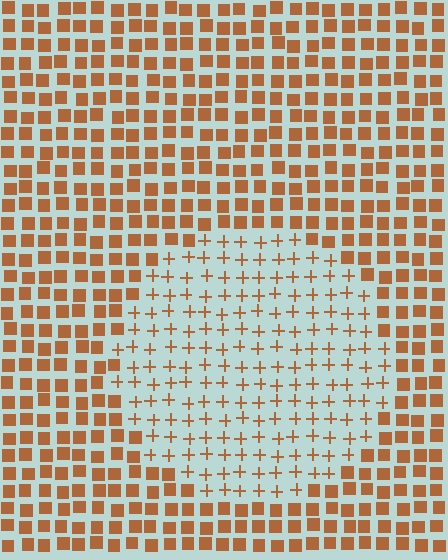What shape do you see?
I see a circle.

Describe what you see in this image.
The image is filled with small brown elements arranged in a uniform grid. A circle-shaped region contains plus signs, while the surrounding area contains squares. The boundary is defined purely by the change in element shape.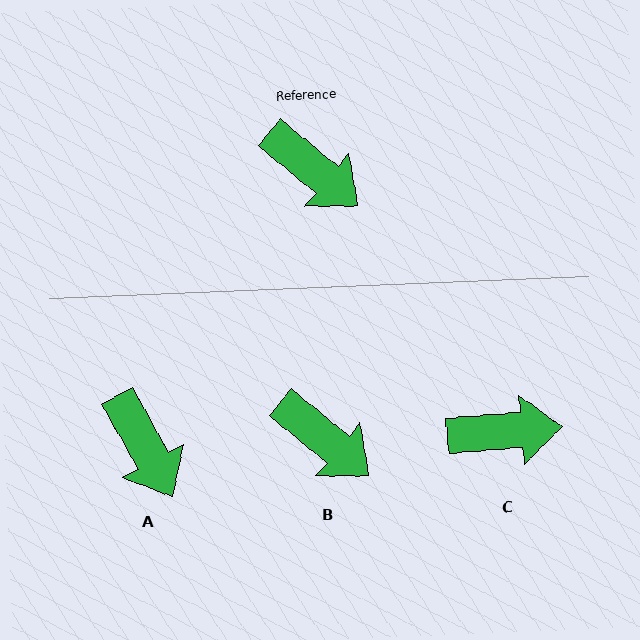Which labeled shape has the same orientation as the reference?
B.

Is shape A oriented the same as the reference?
No, it is off by about 21 degrees.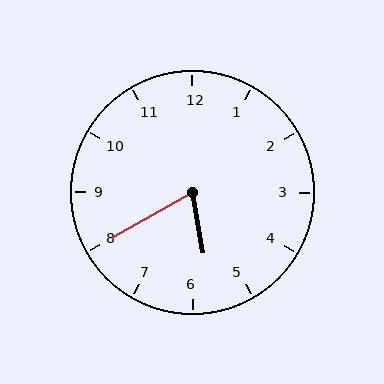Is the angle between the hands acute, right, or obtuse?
It is acute.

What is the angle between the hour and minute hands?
Approximately 70 degrees.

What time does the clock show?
5:40.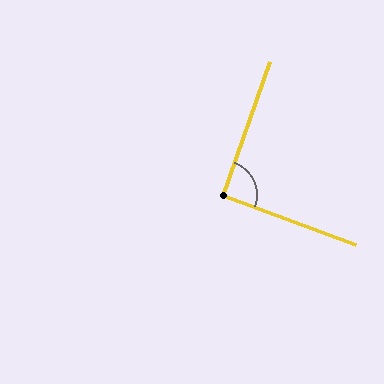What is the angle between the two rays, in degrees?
Approximately 91 degrees.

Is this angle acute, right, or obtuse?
It is approximately a right angle.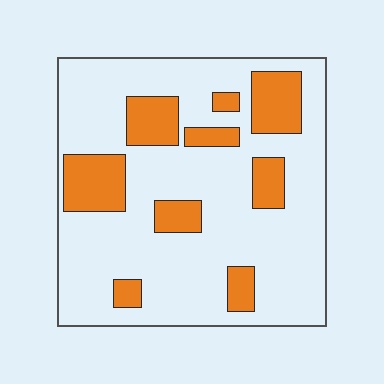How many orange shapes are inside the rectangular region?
9.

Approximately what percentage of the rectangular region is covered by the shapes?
Approximately 25%.